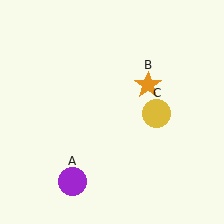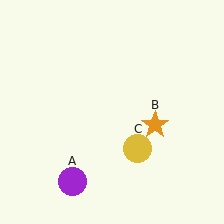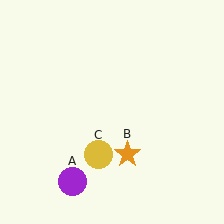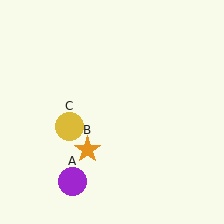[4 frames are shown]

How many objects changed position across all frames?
2 objects changed position: orange star (object B), yellow circle (object C).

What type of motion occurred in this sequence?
The orange star (object B), yellow circle (object C) rotated clockwise around the center of the scene.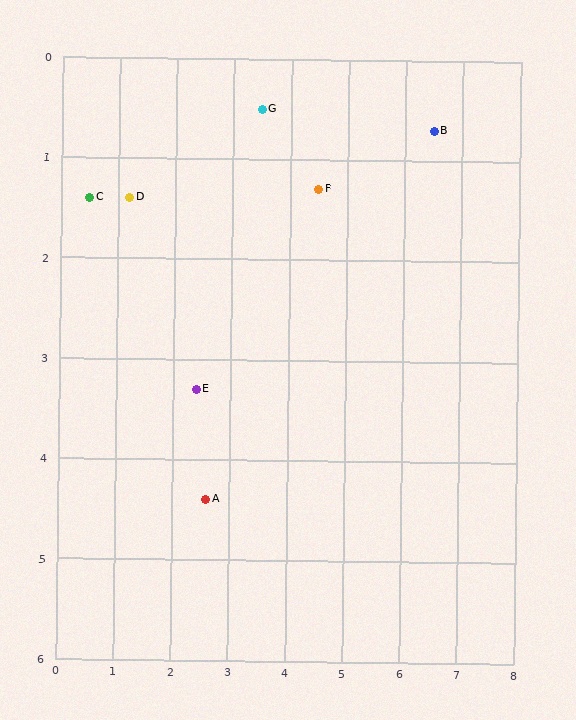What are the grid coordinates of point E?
Point E is at approximately (2.4, 3.3).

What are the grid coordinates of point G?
Point G is at approximately (3.5, 0.5).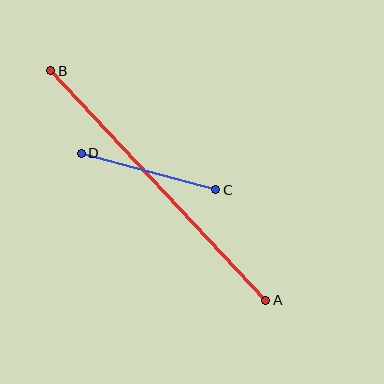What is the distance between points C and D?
The distance is approximately 139 pixels.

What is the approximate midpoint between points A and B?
The midpoint is at approximately (158, 186) pixels.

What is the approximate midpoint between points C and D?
The midpoint is at approximately (148, 171) pixels.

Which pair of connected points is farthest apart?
Points A and B are farthest apart.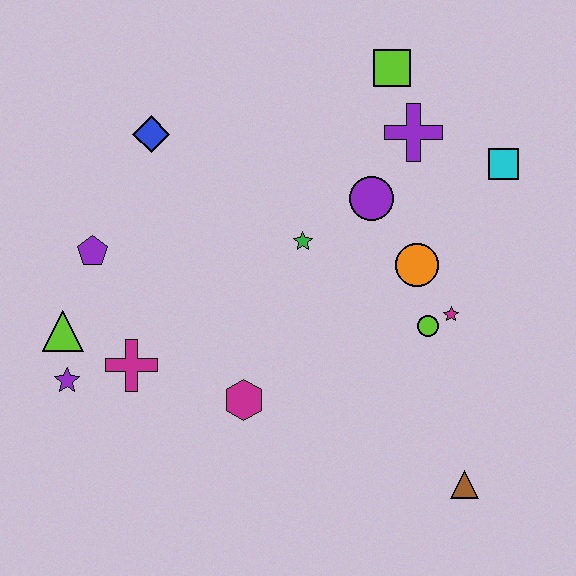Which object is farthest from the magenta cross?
The cyan square is farthest from the magenta cross.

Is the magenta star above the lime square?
No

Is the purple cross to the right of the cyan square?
No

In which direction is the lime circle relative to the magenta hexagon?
The lime circle is to the right of the magenta hexagon.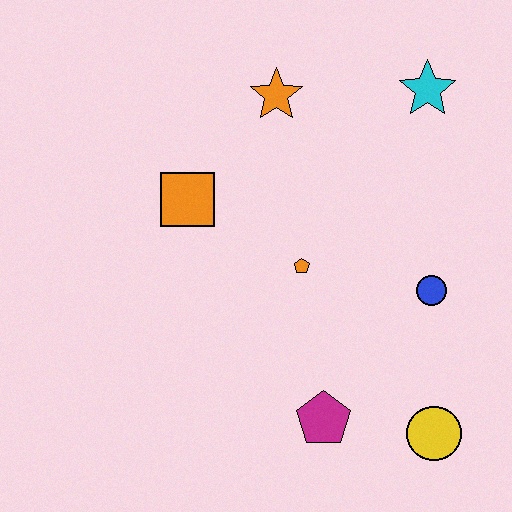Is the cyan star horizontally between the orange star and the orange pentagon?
No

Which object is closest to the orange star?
The orange square is closest to the orange star.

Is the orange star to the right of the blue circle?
No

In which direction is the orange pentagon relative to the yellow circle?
The orange pentagon is above the yellow circle.